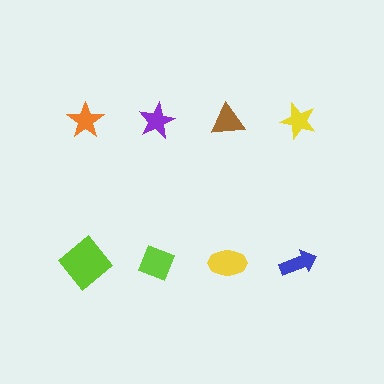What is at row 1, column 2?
A purple star.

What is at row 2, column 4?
A blue arrow.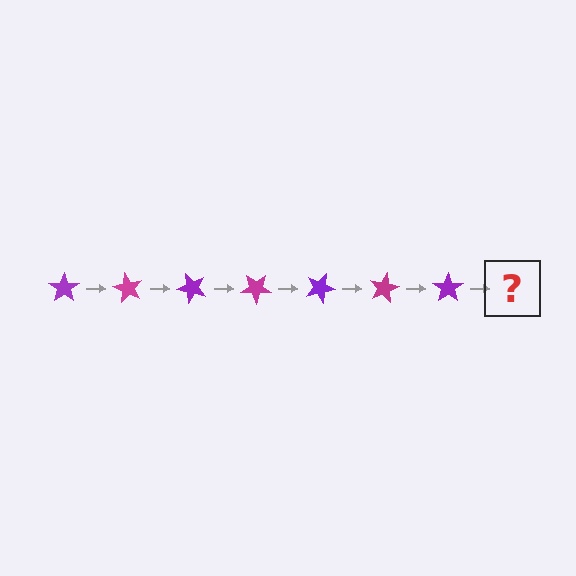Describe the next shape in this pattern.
It should be a magenta star, rotated 420 degrees from the start.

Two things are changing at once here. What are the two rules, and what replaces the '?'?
The two rules are that it rotates 60 degrees each step and the color cycles through purple and magenta. The '?' should be a magenta star, rotated 420 degrees from the start.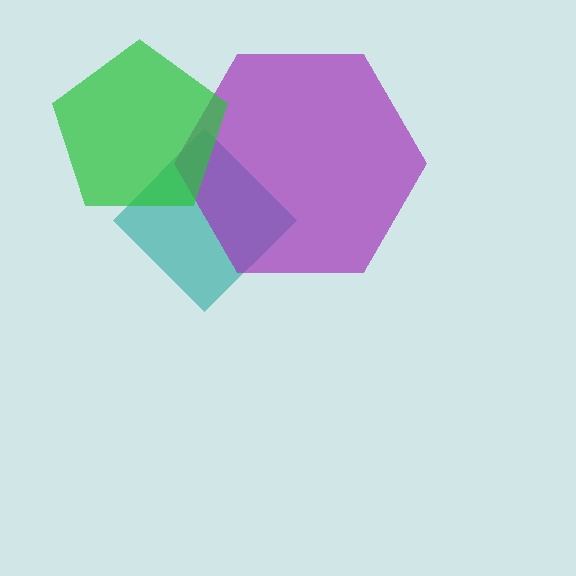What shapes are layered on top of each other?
The layered shapes are: a teal diamond, a purple hexagon, a green pentagon.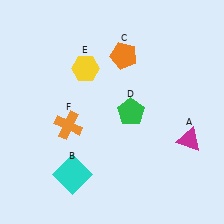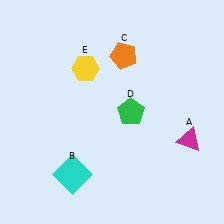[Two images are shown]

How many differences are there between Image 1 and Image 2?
There is 1 difference between the two images.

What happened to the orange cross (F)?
The orange cross (F) was removed in Image 2. It was in the bottom-left area of Image 1.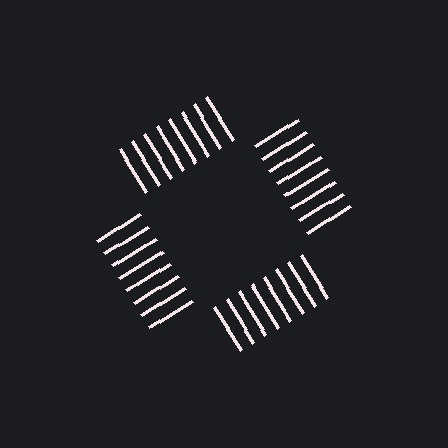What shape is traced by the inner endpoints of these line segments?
An illusory square — the line segments terminate on its edges but no continuous stroke is drawn.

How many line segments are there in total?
32 — 8 along each of the 4 edges.